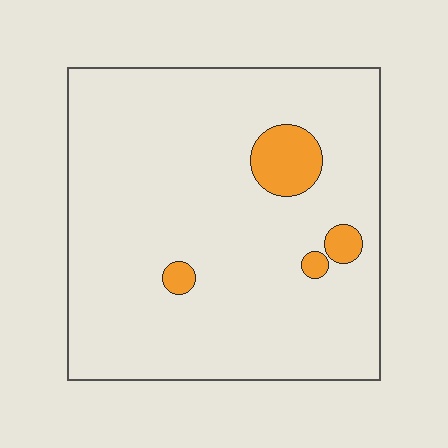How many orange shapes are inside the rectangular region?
4.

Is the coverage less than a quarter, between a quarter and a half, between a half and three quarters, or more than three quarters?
Less than a quarter.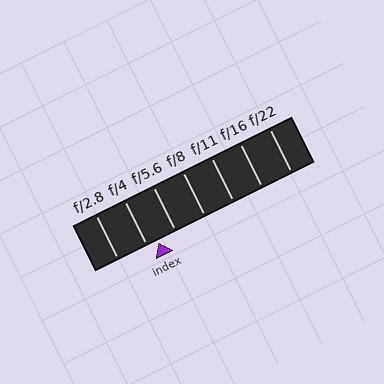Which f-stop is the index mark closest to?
The index mark is closest to f/4.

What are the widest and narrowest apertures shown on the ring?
The widest aperture shown is f/2.8 and the narrowest is f/22.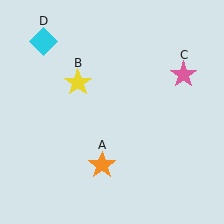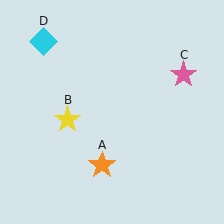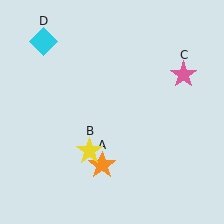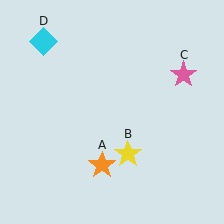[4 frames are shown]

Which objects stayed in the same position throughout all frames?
Orange star (object A) and pink star (object C) and cyan diamond (object D) remained stationary.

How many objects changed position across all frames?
1 object changed position: yellow star (object B).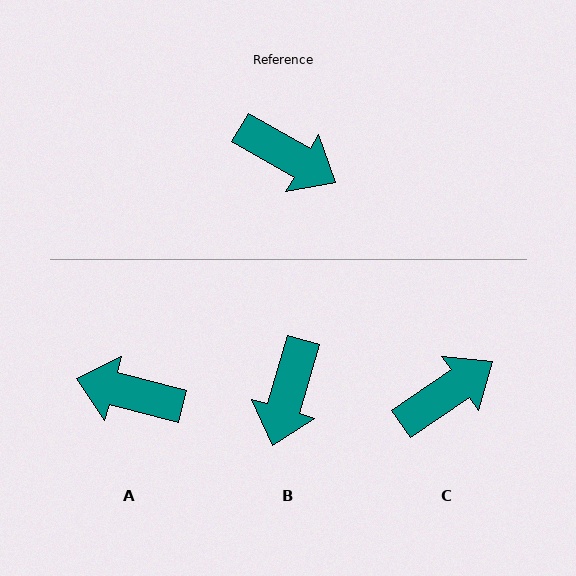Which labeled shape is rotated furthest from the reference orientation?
A, about 165 degrees away.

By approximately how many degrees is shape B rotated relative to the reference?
Approximately 77 degrees clockwise.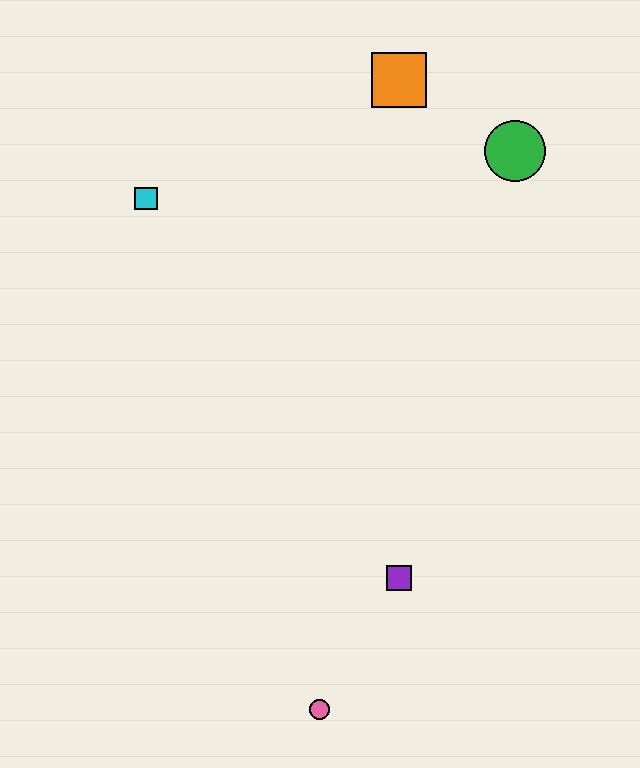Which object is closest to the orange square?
The green circle is closest to the orange square.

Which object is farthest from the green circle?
The pink circle is farthest from the green circle.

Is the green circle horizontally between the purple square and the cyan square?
No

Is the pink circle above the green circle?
No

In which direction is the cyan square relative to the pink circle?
The cyan square is above the pink circle.